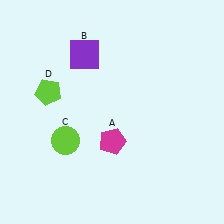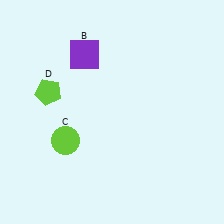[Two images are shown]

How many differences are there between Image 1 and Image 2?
There is 1 difference between the two images.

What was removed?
The magenta pentagon (A) was removed in Image 2.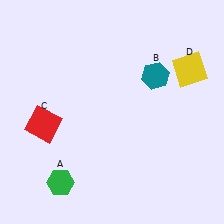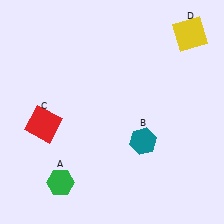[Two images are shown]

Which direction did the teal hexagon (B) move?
The teal hexagon (B) moved down.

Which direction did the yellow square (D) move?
The yellow square (D) moved up.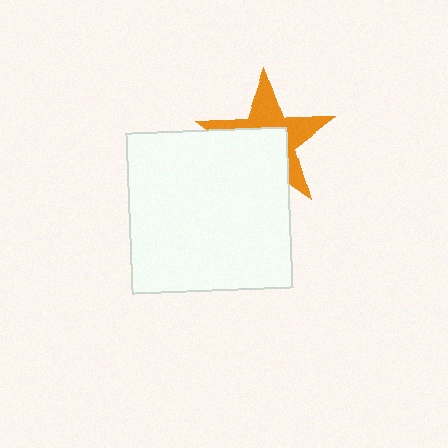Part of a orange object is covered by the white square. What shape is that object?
It is a star.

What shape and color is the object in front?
The object in front is a white square.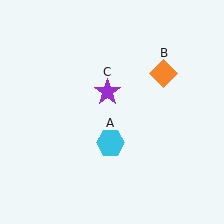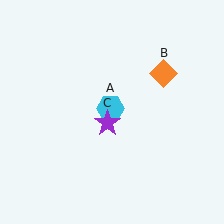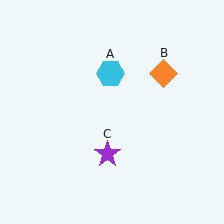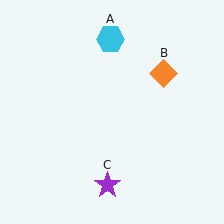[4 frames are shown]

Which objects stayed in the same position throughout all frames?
Orange diamond (object B) remained stationary.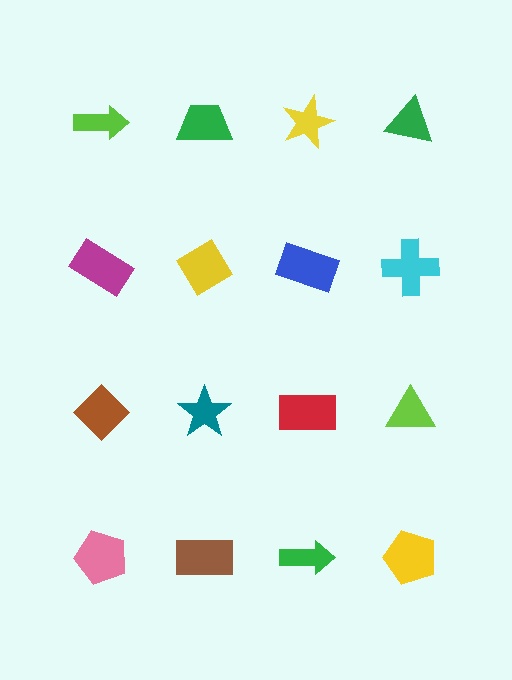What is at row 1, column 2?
A green trapezoid.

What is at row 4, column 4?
A yellow pentagon.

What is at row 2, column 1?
A magenta rectangle.